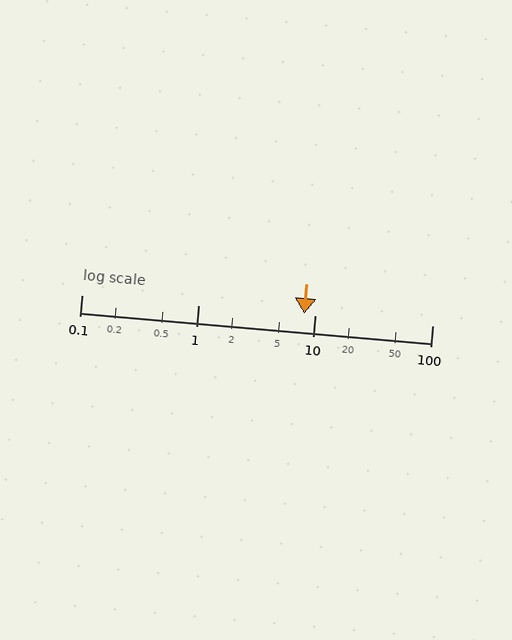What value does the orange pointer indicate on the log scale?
The pointer indicates approximately 8.1.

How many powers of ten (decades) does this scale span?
The scale spans 3 decades, from 0.1 to 100.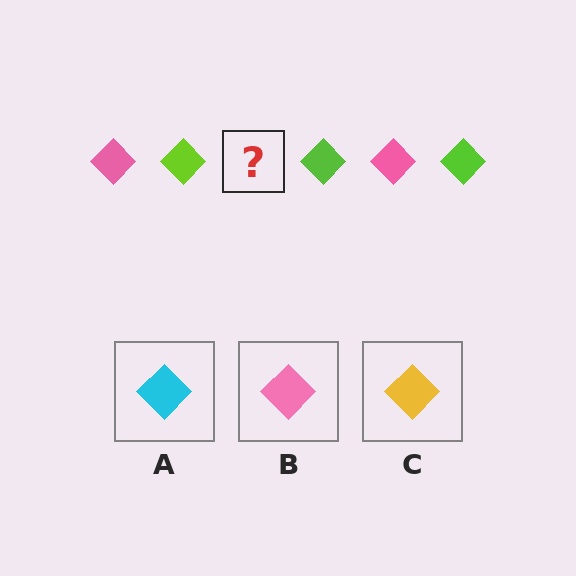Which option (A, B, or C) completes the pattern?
B.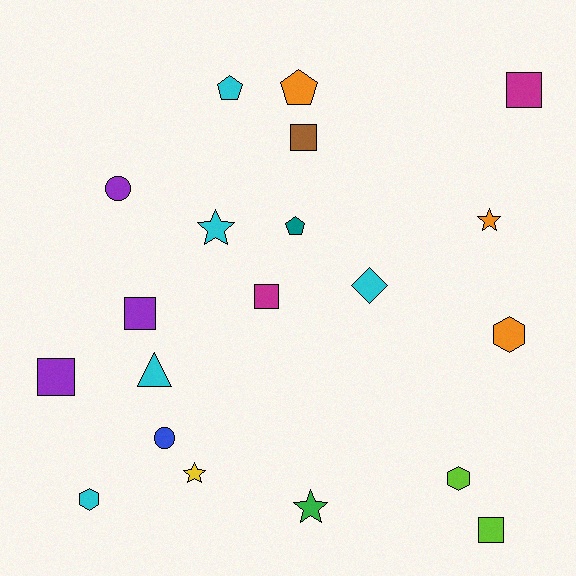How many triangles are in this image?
There is 1 triangle.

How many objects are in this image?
There are 20 objects.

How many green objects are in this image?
There is 1 green object.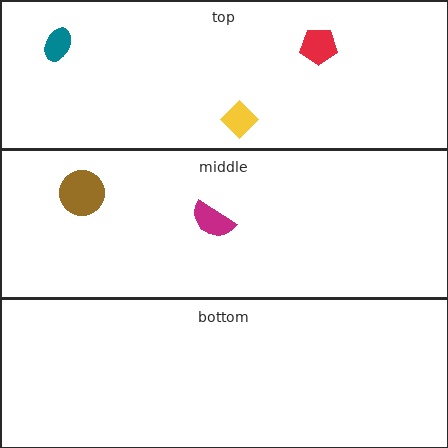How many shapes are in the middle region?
2.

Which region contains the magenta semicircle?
The middle region.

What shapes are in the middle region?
The magenta semicircle, the brown circle.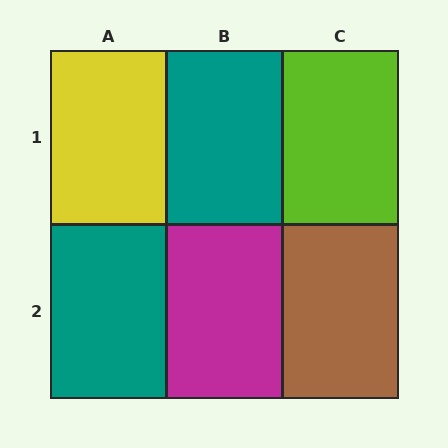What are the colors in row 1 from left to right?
Yellow, teal, lime.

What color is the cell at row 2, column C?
Brown.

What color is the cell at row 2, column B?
Magenta.